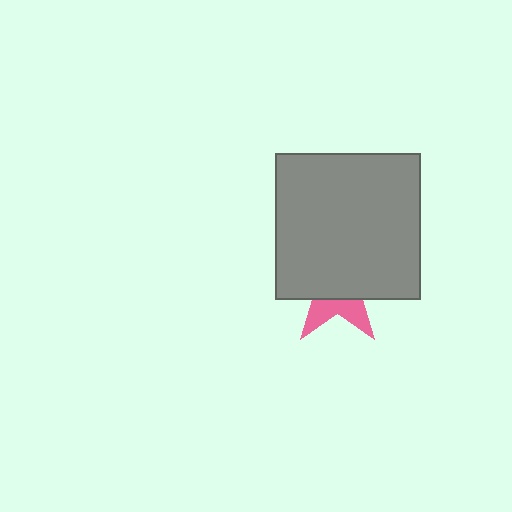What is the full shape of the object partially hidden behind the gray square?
The partially hidden object is a pink star.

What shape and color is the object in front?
The object in front is a gray square.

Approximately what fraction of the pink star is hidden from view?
Roughly 67% of the pink star is hidden behind the gray square.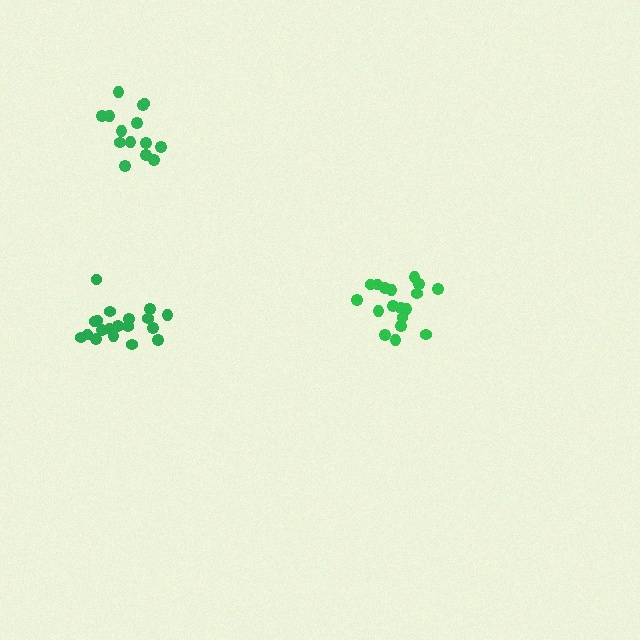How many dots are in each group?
Group 1: 18 dots, Group 2: 19 dots, Group 3: 14 dots (51 total).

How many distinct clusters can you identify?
There are 3 distinct clusters.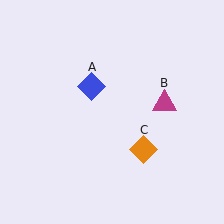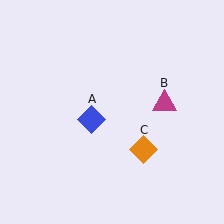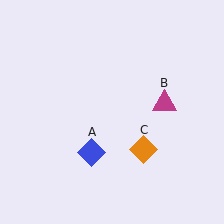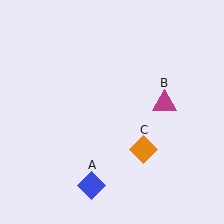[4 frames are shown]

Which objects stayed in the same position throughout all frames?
Magenta triangle (object B) and orange diamond (object C) remained stationary.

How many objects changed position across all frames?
1 object changed position: blue diamond (object A).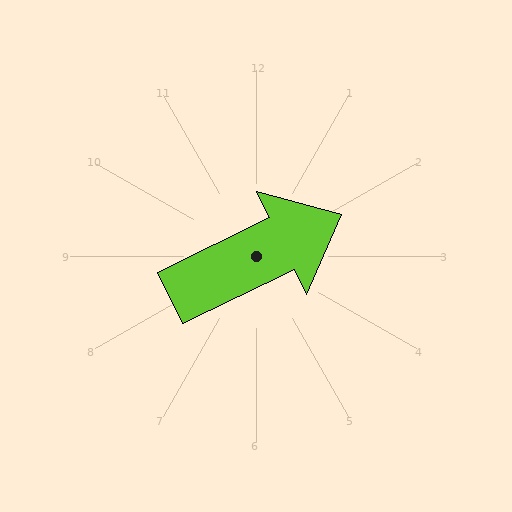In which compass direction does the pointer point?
Northeast.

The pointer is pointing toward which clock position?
Roughly 2 o'clock.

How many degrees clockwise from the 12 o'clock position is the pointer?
Approximately 64 degrees.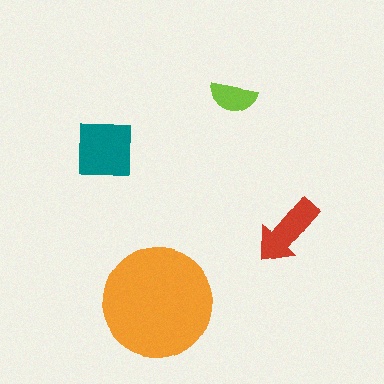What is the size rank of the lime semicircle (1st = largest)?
4th.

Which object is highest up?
The lime semicircle is topmost.